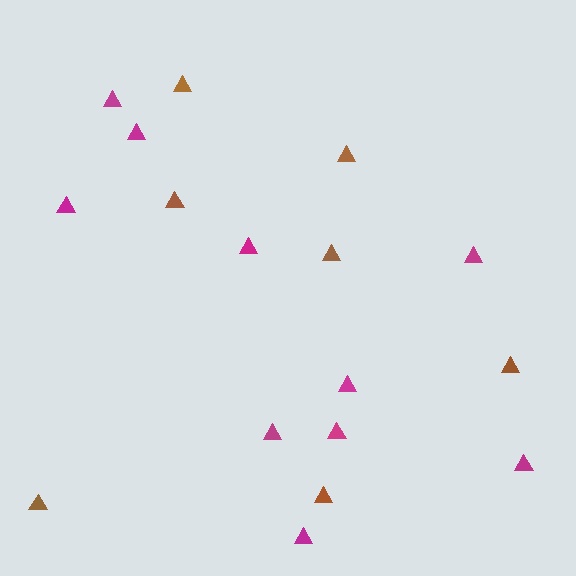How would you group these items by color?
There are 2 groups: one group of magenta triangles (10) and one group of brown triangles (7).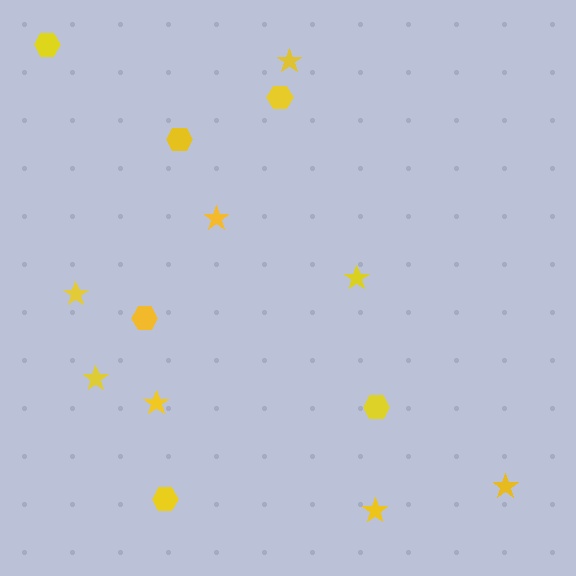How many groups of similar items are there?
There are 2 groups: one group of hexagons (6) and one group of stars (8).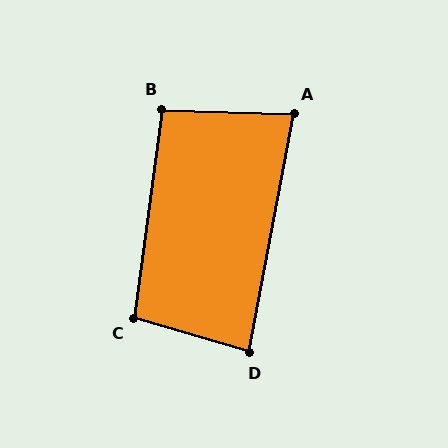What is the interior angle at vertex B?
Approximately 96 degrees (obtuse).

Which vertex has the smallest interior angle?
A, at approximately 81 degrees.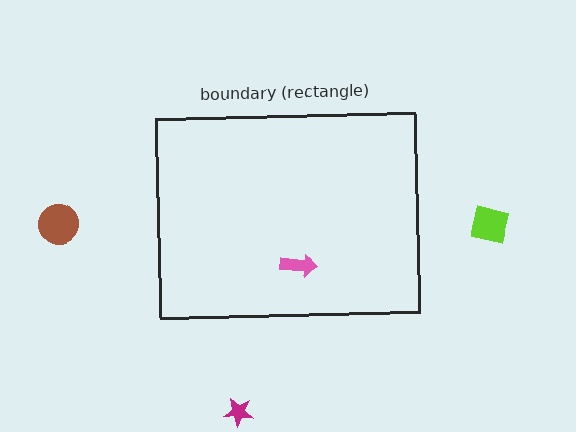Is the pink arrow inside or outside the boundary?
Inside.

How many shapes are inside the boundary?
1 inside, 3 outside.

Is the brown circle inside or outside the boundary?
Outside.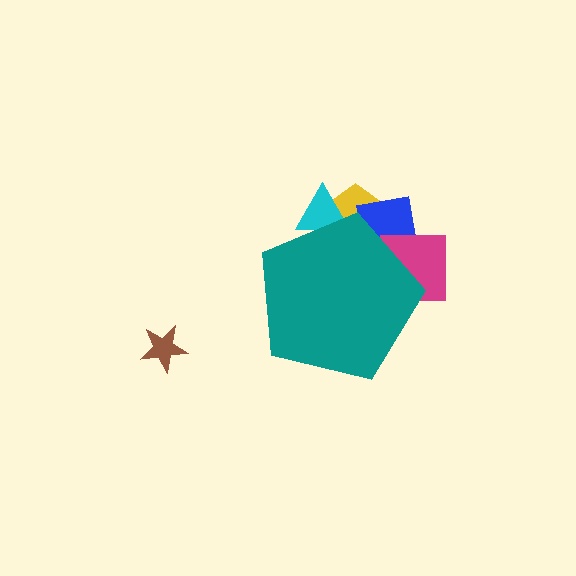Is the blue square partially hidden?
Yes, the blue square is partially hidden behind the teal pentagon.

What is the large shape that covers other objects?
A teal pentagon.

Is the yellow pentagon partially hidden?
Yes, the yellow pentagon is partially hidden behind the teal pentagon.